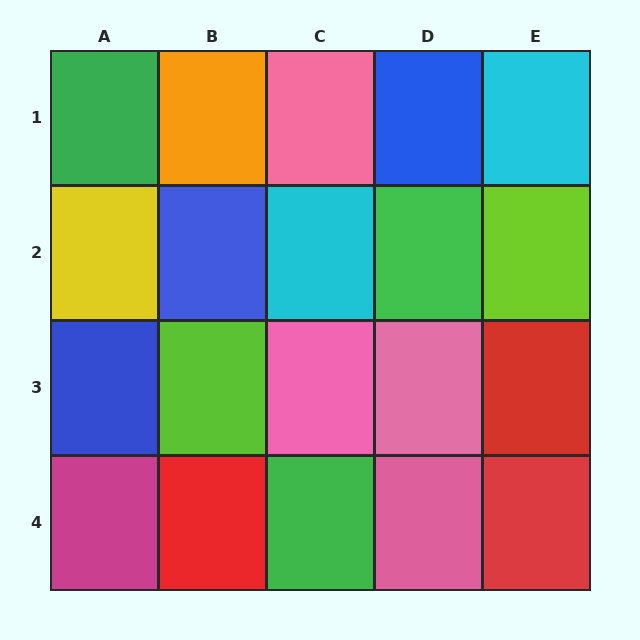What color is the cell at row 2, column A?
Yellow.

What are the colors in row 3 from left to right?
Blue, lime, pink, pink, red.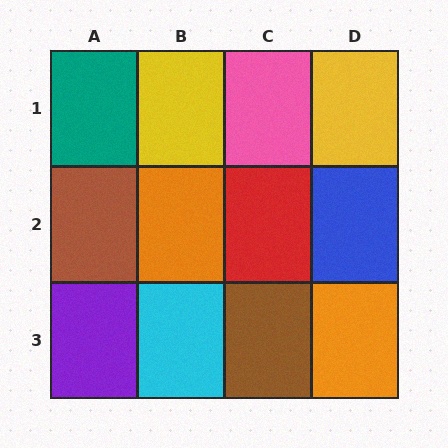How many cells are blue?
1 cell is blue.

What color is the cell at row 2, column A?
Brown.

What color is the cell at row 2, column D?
Blue.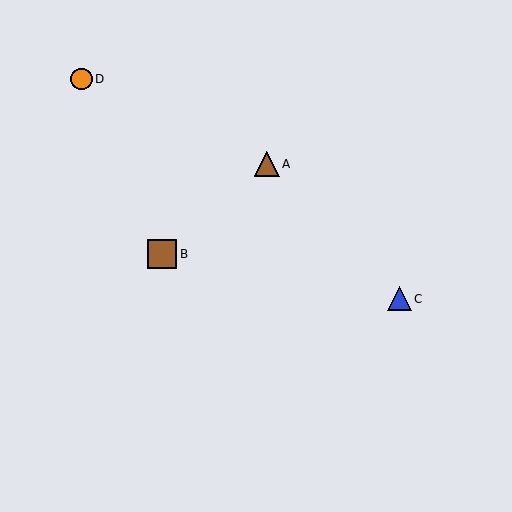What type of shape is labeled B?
Shape B is a brown square.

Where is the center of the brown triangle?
The center of the brown triangle is at (267, 164).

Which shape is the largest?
The brown square (labeled B) is the largest.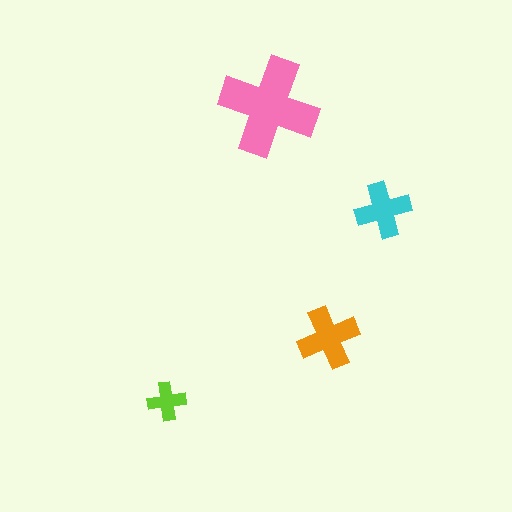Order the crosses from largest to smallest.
the pink one, the orange one, the cyan one, the lime one.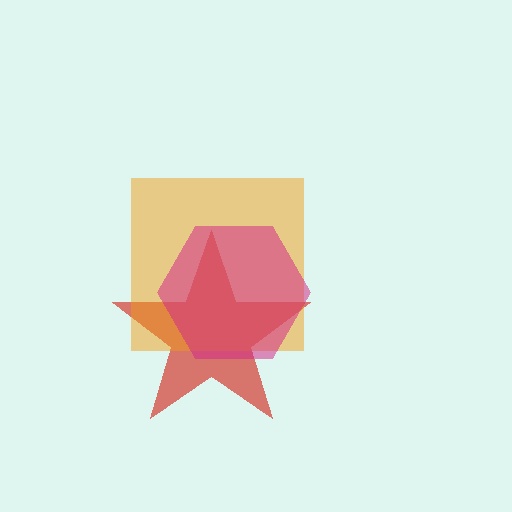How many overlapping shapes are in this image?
There are 3 overlapping shapes in the image.